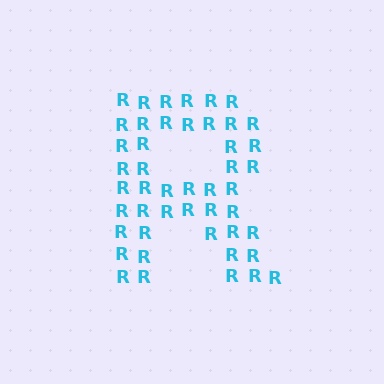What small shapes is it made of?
It is made of small letter R's.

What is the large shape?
The large shape is the letter R.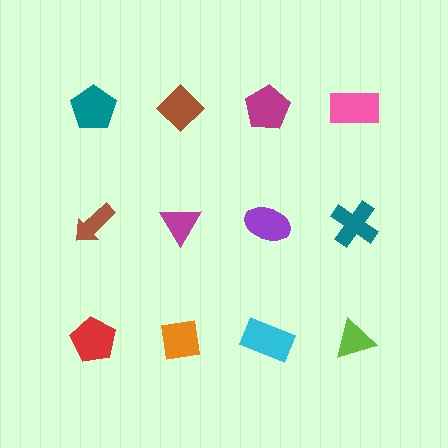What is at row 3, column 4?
A lime triangle.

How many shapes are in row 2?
4 shapes.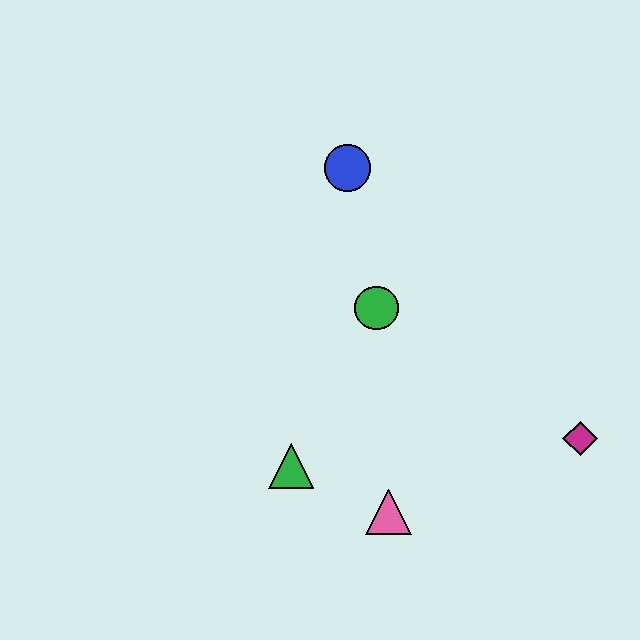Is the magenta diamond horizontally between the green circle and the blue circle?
No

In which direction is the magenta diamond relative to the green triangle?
The magenta diamond is to the right of the green triangle.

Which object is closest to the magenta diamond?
The pink triangle is closest to the magenta diamond.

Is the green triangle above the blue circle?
No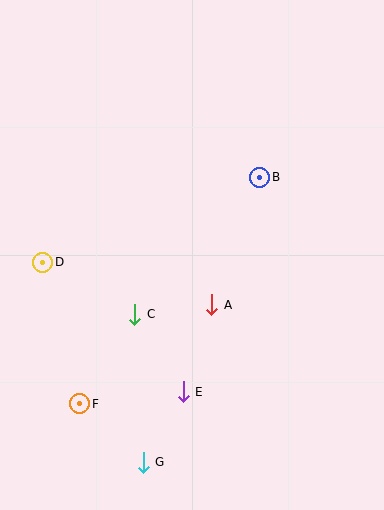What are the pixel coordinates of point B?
Point B is at (260, 177).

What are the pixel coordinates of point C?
Point C is at (135, 314).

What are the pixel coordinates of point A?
Point A is at (212, 305).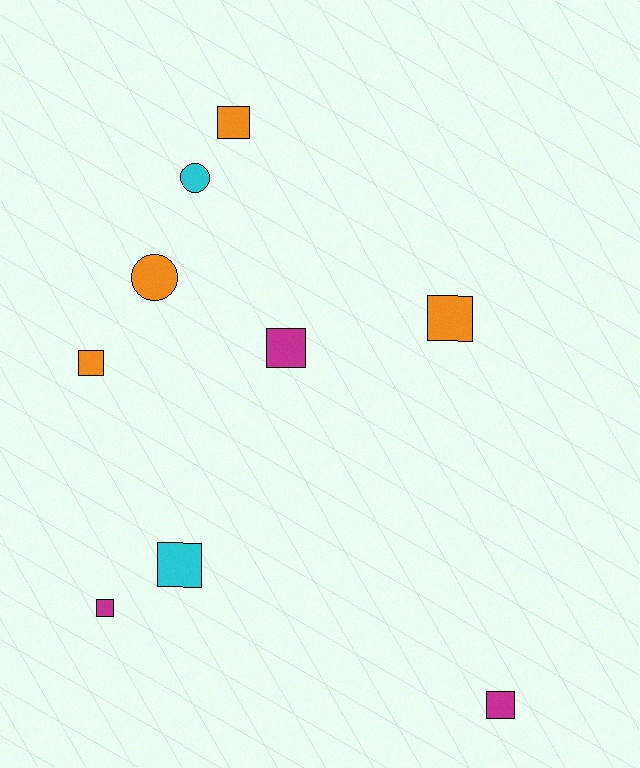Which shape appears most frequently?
Square, with 7 objects.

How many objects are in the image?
There are 9 objects.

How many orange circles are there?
There is 1 orange circle.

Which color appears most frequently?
Orange, with 4 objects.